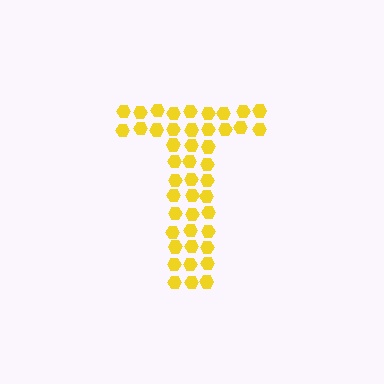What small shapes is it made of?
It is made of small hexagons.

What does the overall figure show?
The overall figure shows the letter T.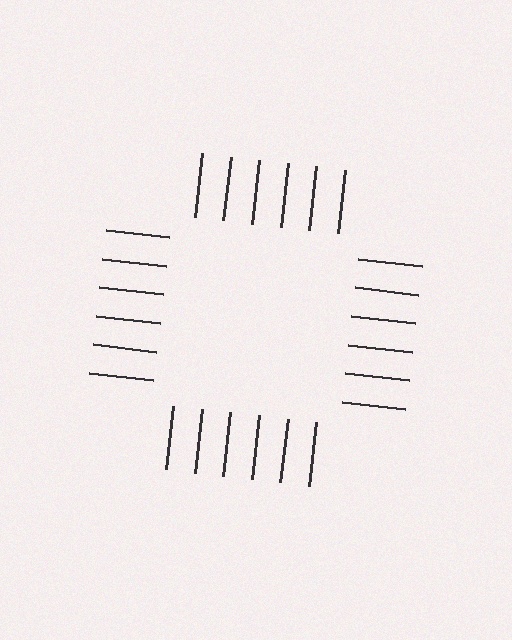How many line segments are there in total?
24 — 6 along each of the 4 edges.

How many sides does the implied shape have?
4 sides — the line-ends trace a square.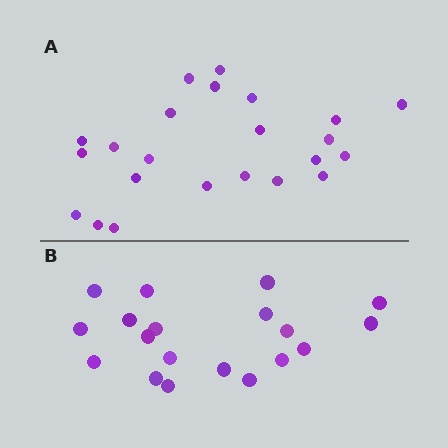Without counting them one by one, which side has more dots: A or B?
Region A (the top region) has more dots.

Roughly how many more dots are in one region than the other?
Region A has about 4 more dots than region B.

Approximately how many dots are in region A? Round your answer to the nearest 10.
About 20 dots. (The exact count is 23, which rounds to 20.)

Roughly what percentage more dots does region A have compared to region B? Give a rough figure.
About 20% more.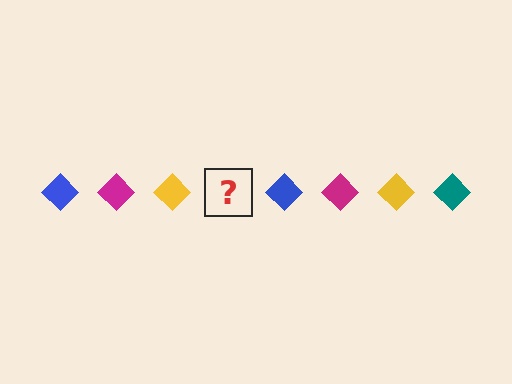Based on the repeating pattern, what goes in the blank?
The blank should be a teal diamond.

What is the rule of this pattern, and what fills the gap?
The rule is that the pattern cycles through blue, magenta, yellow, teal diamonds. The gap should be filled with a teal diamond.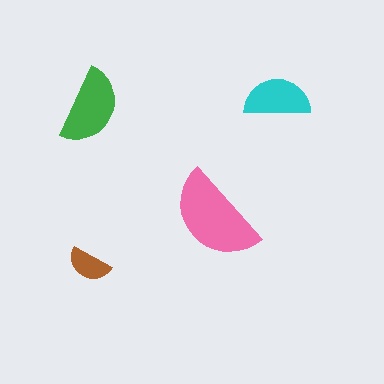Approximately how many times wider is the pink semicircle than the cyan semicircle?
About 1.5 times wider.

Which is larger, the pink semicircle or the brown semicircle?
The pink one.